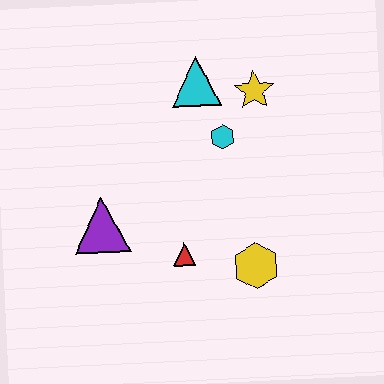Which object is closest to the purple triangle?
The red triangle is closest to the purple triangle.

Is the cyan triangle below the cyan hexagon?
No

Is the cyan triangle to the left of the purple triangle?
No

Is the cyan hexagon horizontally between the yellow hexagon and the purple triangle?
Yes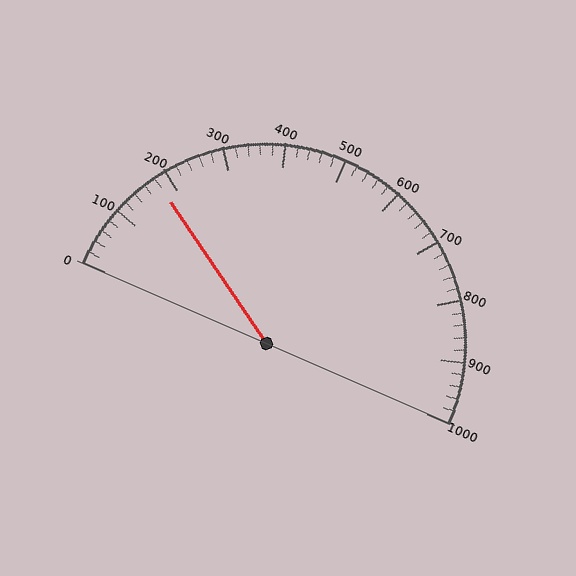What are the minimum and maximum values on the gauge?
The gauge ranges from 0 to 1000.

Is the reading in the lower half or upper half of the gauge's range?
The reading is in the lower half of the range (0 to 1000).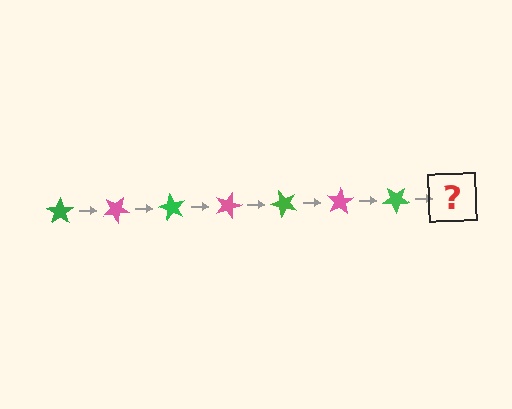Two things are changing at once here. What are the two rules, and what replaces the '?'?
The two rules are that it rotates 30 degrees each step and the color cycles through green and pink. The '?' should be a pink star, rotated 210 degrees from the start.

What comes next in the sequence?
The next element should be a pink star, rotated 210 degrees from the start.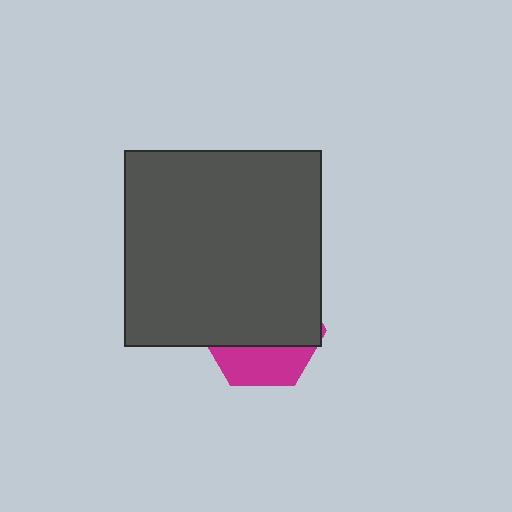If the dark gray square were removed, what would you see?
You would see the complete magenta hexagon.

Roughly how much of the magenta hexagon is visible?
A small part of it is visible (roughly 32%).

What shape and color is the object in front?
The object in front is a dark gray square.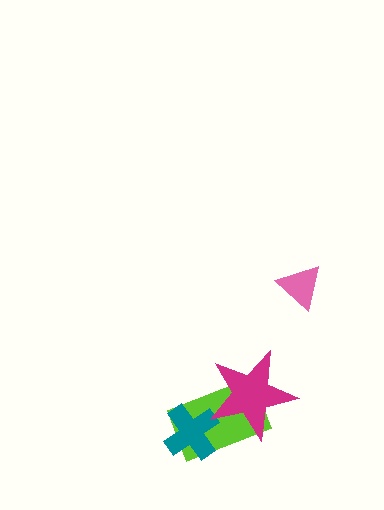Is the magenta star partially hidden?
No, no other shape covers it.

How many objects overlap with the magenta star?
1 object overlaps with the magenta star.